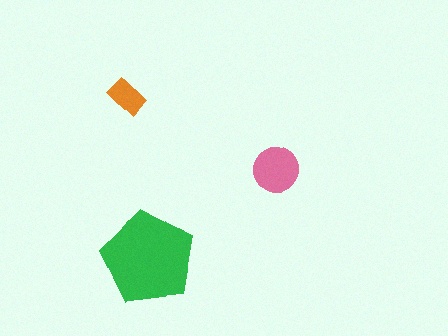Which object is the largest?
The green pentagon.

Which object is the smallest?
The orange rectangle.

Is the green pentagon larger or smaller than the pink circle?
Larger.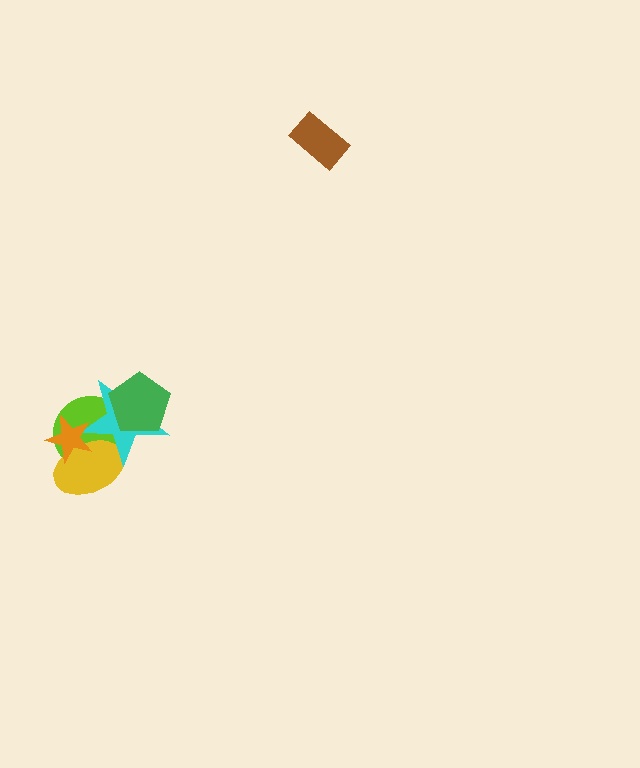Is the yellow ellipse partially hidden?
Yes, it is partially covered by another shape.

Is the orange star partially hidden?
No, no other shape covers it.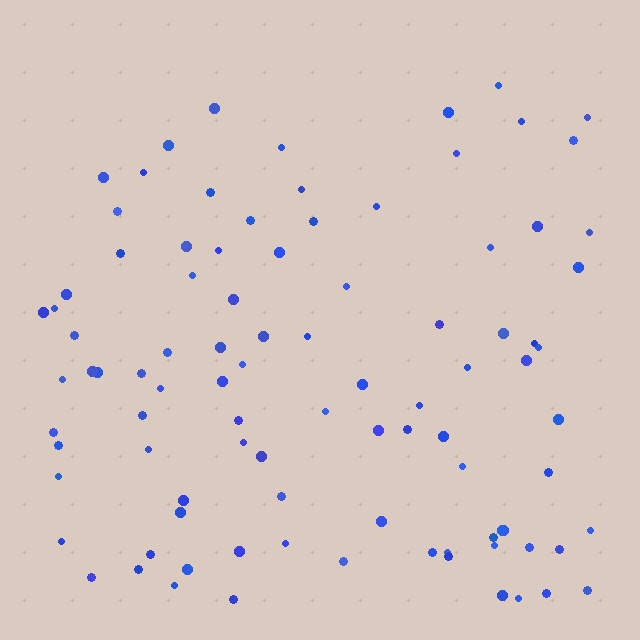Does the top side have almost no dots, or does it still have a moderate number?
Still a moderate number, just noticeably fewer than the bottom.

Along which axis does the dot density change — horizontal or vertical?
Vertical.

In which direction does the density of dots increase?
From top to bottom, with the bottom side densest.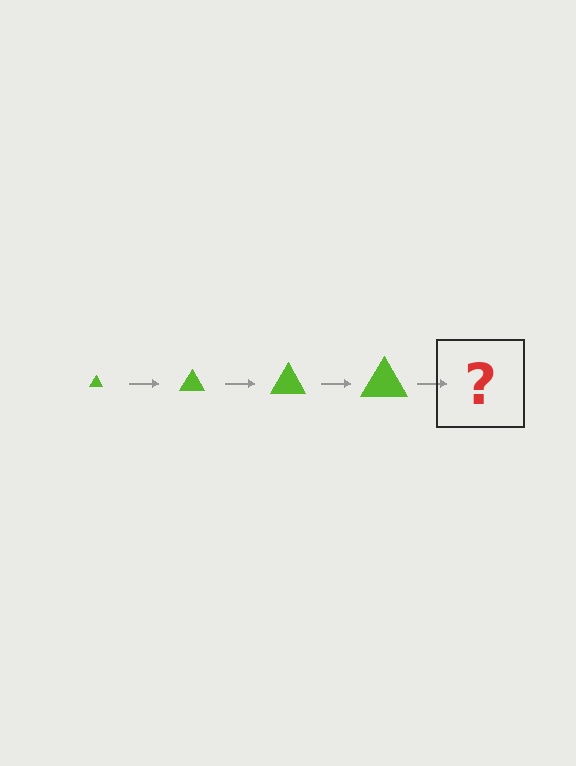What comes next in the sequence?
The next element should be a lime triangle, larger than the previous one.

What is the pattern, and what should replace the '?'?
The pattern is that the triangle gets progressively larger each step. The '?' should be a lime triangle, larger than the previous one.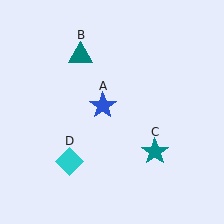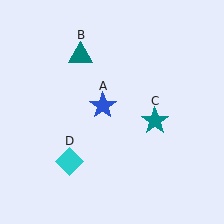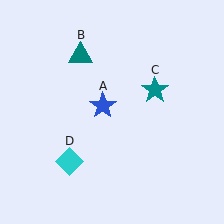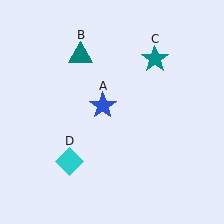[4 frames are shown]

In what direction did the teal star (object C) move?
The teal star (object C) moved up.